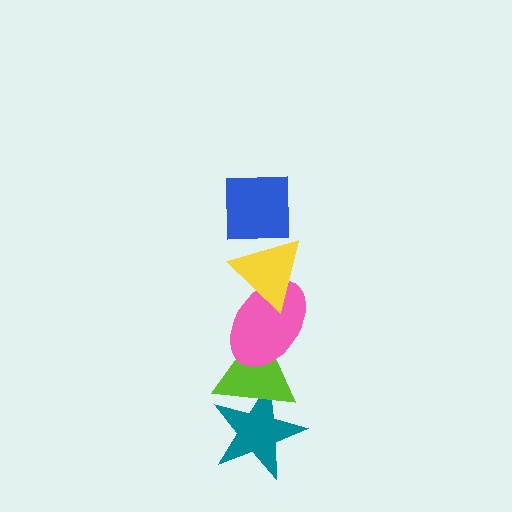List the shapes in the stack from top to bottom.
From top to bottom: the blue square, the yellow triangle, the pink ellipse, the lime triangle, the teal star.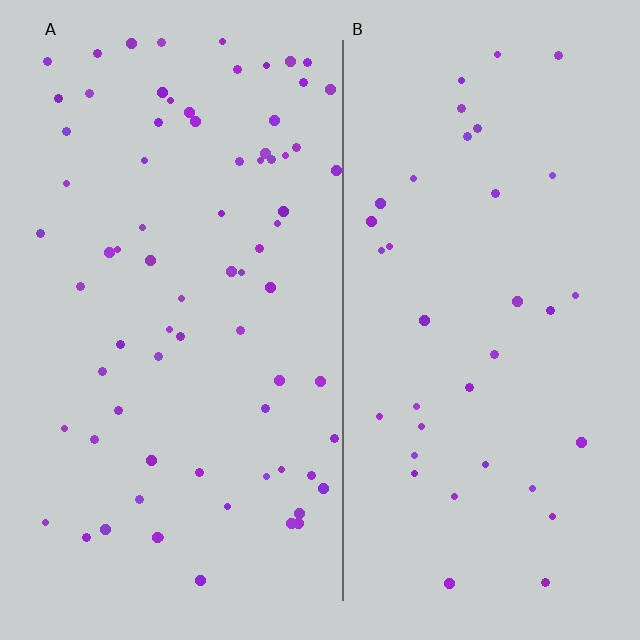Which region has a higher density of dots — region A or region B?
A (the left).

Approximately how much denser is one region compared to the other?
Approximately 2.0× — region A over region B.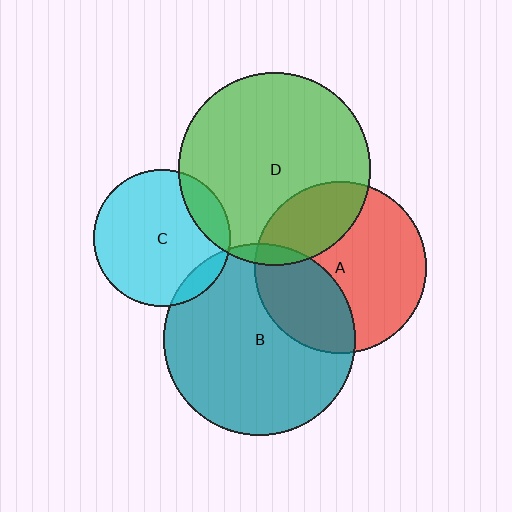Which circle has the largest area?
Circle D (green).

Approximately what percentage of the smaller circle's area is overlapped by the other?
Approximately 10%.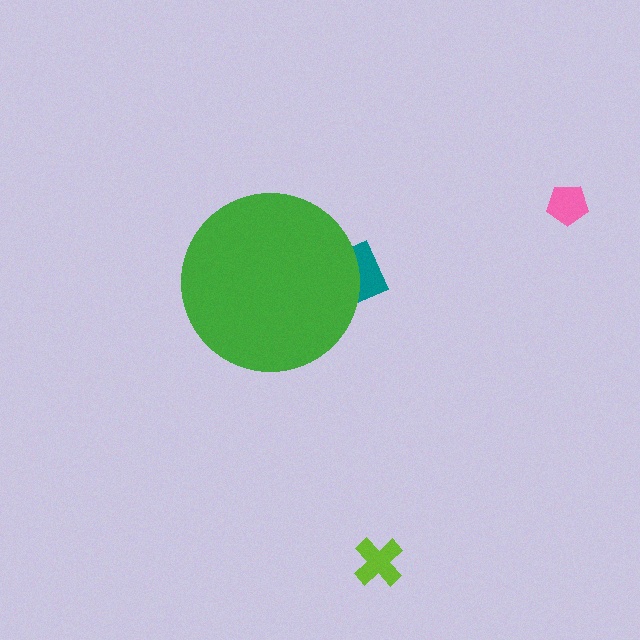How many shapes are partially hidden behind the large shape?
1 shape is partially hidden.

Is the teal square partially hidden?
Yes, the teal square is partially hidden behind the green circle.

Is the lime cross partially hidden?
No, the lime cross is fully visible.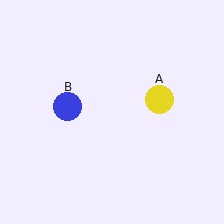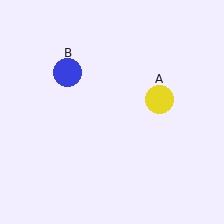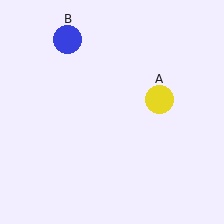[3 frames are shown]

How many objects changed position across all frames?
1 object changed position: blue circle (object B).